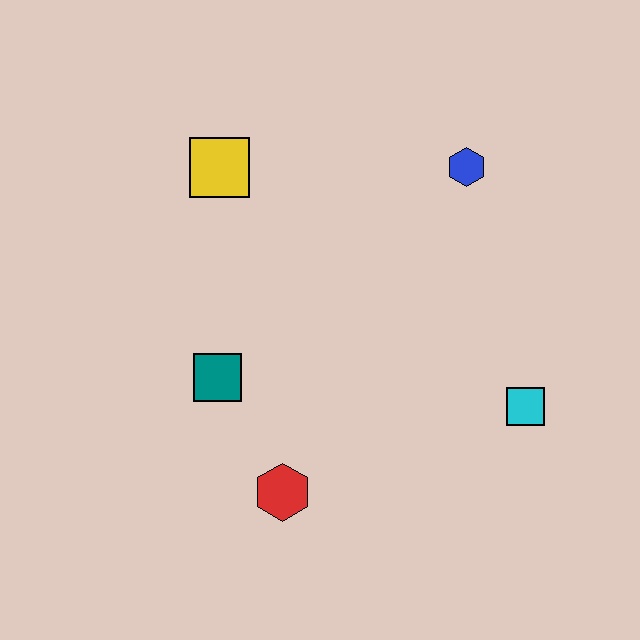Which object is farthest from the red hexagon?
The blue hexagon is farthest from the red hexagon.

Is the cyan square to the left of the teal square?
No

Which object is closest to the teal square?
The red hexagon is closest to the teal square.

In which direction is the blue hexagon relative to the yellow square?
The blue hexagon is to the right of the yellow square.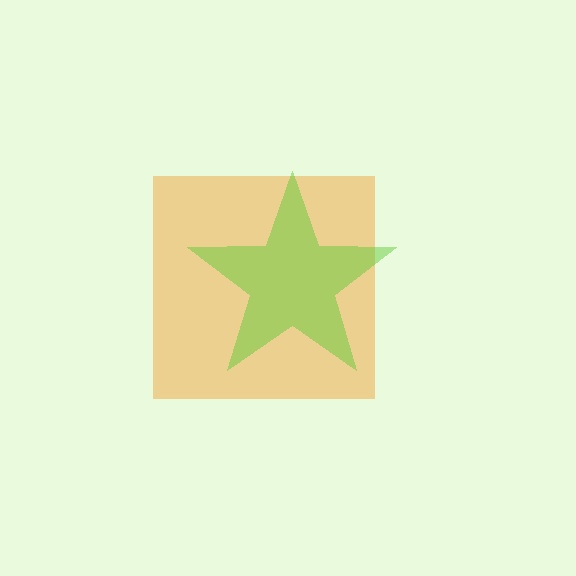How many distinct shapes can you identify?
There are 2 distinct shapes: an orange square, a lime star.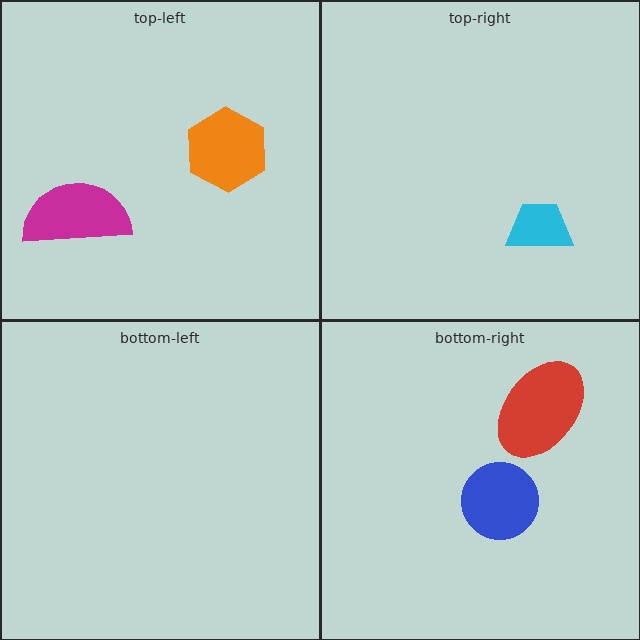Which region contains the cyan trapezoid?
The top-right region.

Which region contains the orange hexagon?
The top-left region.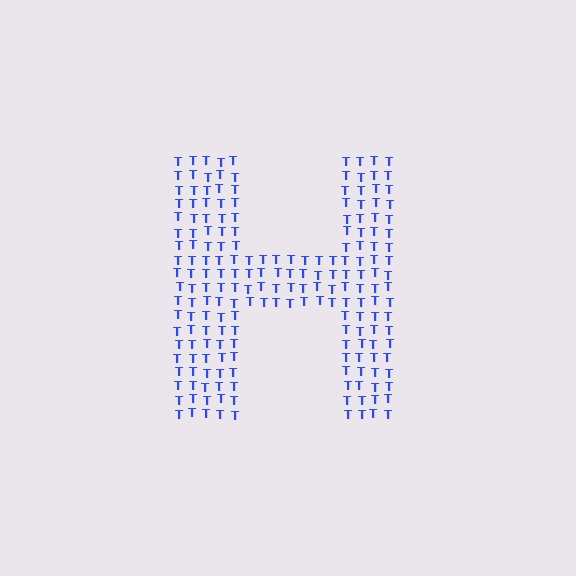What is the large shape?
The large shape is the letter H.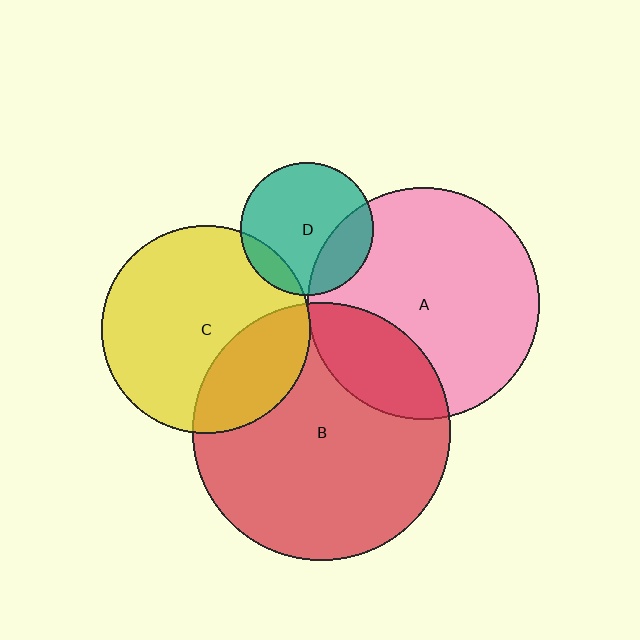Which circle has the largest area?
Circle B (red).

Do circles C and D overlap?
Yes.